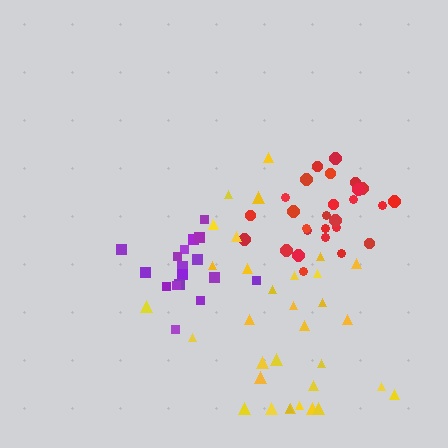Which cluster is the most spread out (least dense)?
Yellow.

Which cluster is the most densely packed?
Red.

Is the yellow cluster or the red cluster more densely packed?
Red.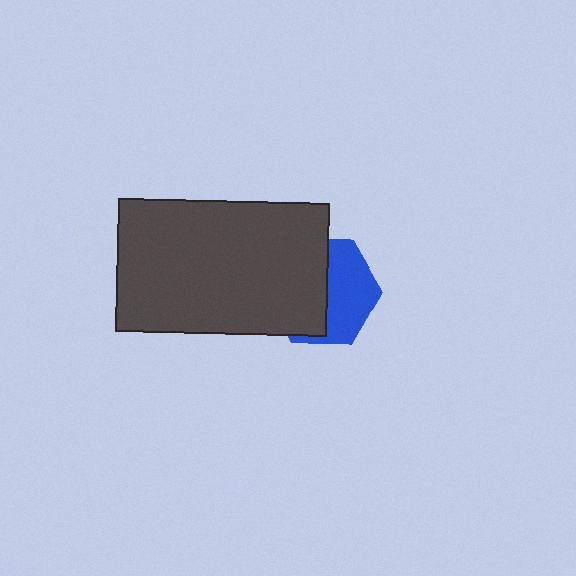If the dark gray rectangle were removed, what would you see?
You would see the complete blue hexagon.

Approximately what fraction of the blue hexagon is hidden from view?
Roughly 52% of the blue hexagon is hidden behind the dark gray rectangle.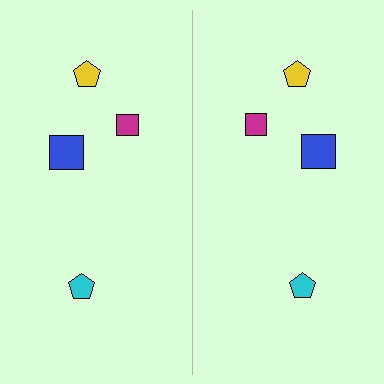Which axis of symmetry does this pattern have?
The pattern has a vertical axis of symmetry running through the center of the image.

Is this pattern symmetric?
Yes, this pattern has bilateral (reflection) symmetry.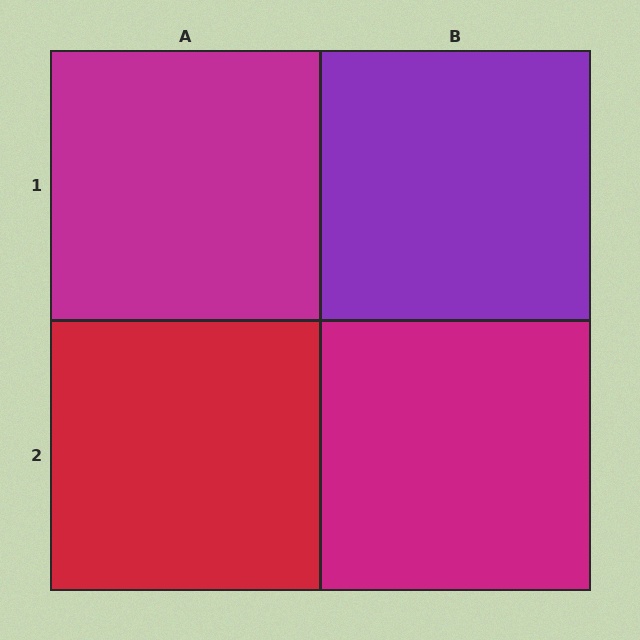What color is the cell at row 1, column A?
Magenta.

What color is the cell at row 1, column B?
Purple.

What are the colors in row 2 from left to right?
Red, magenta.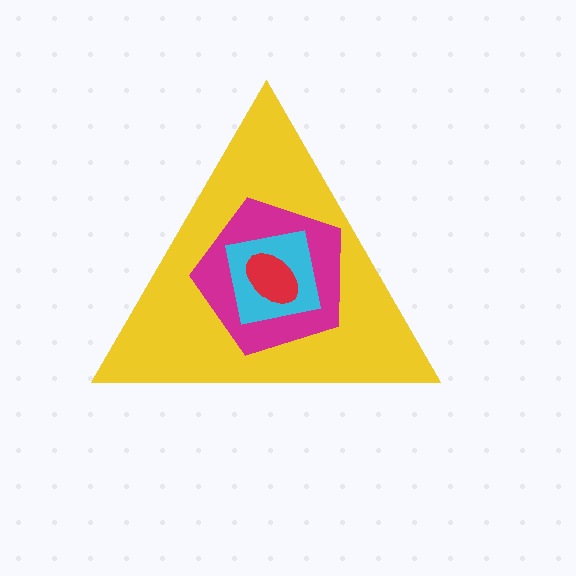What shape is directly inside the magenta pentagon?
The cyan square.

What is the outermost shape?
The yellow triangle.